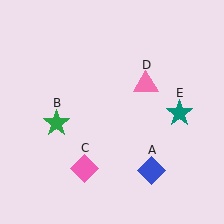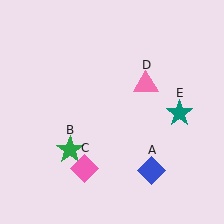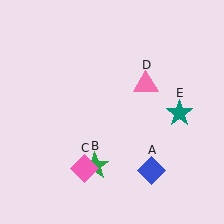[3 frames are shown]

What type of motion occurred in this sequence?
The green star (object B) rotated counterclockwise around the center of the scene.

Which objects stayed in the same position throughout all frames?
Blue diamond (object A) and pink diamond (object C) and pink triangle (object D) and teal star (object E) remained stationary.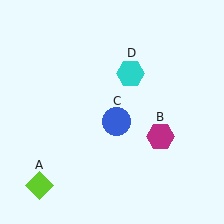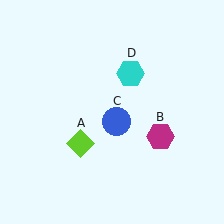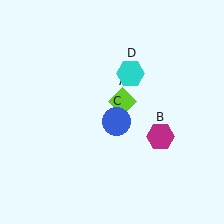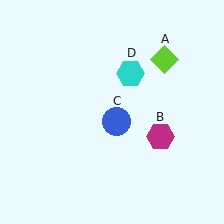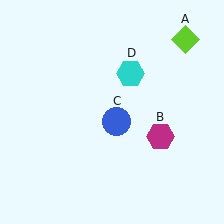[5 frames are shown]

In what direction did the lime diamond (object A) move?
The lime diamond (object A) moved up and to the right.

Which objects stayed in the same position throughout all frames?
Magenta hexagon (object B) and blue circle (object C) and cyan hexagon (object D) remained stationary.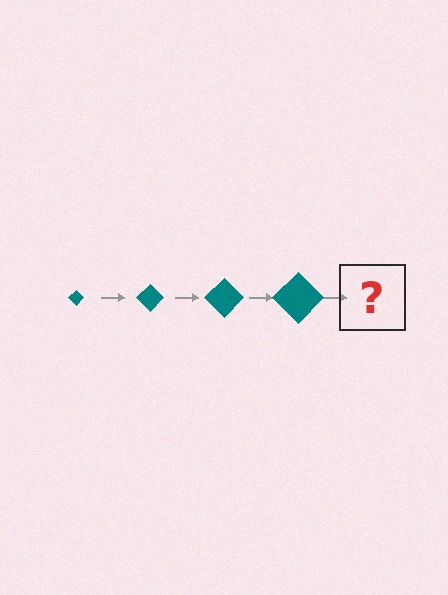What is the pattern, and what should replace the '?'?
The pattern is that the diamond gets progressively larger each step. The '?' should be a teal diamond, larger than the previous one.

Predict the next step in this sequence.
The next step is a teal diamond, larger than the previous one.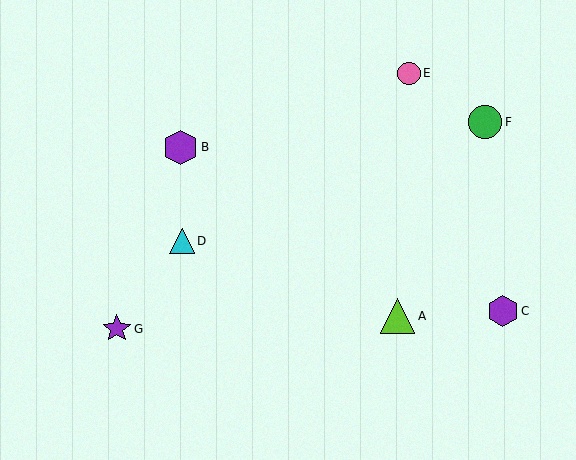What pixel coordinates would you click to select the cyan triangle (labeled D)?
Click at (182, 241) to select the cyan triangle D.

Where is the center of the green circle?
The center of the green circle is at (485, 122).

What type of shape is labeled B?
Shape B is a purple hexagon.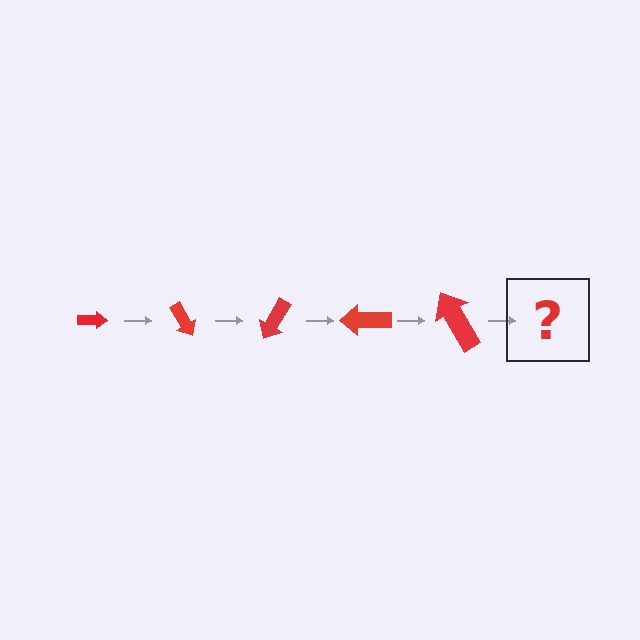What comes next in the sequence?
The next element should be an arrow, larger than the previous one and rotated 300 degrees from the start.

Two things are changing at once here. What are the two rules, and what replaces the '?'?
The two rules are that the arrow grows larger each step and it rotates 60 degrees each step. The '?' should be an arrow, larger than the previous one and rotated 300 degrees from the start.